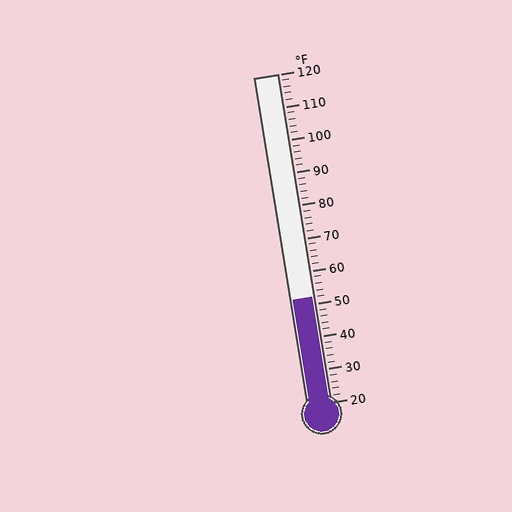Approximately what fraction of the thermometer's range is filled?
The thermometer is filled to approximately 30% of its range.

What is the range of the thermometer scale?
The thermometer scale ranges from 20°F to 120°F.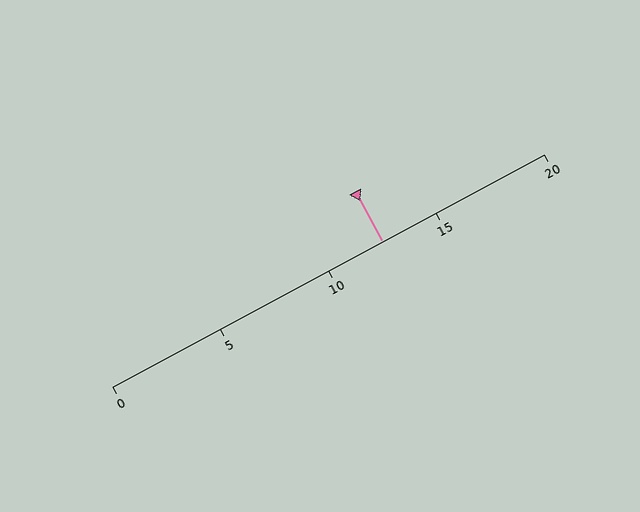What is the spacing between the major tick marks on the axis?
The major ticks are spaced 5 apart.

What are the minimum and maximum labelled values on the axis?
The axis runs from 0 to 20.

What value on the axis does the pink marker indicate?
The marker indicates approximately 12.5.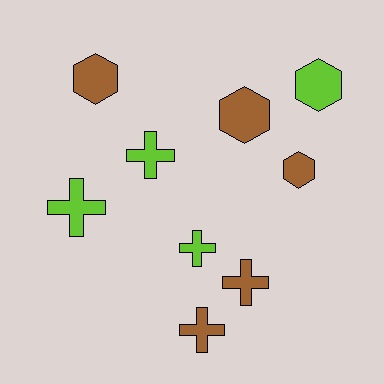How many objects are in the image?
There are 9 objects.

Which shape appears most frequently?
Cross, with 5 objects.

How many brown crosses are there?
There are 2 brown crosses.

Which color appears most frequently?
Brown, with 5 objects.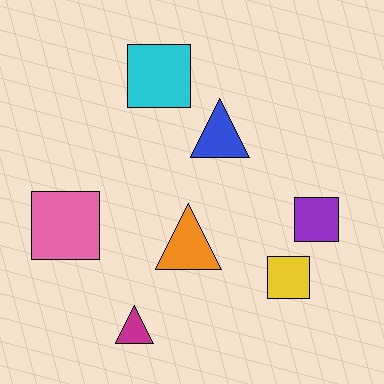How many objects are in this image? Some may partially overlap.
There are 7 objects.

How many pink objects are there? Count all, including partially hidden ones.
There is 1 pink object.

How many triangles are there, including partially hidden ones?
There are 3 triangles.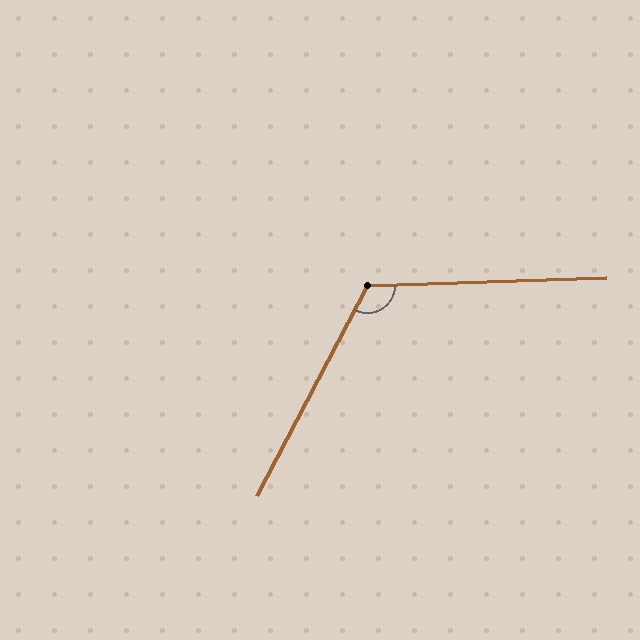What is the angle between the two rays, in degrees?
Approximately 120 degrees.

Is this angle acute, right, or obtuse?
It is obtuse.